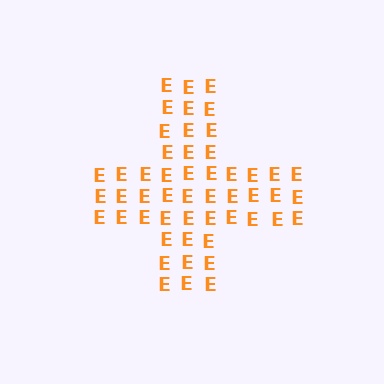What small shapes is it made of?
It is made of small letter E's.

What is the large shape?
The large shape is a cross.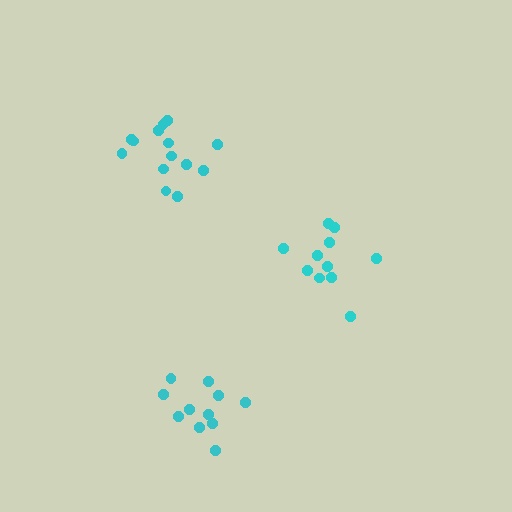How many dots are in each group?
Group 1: 14 dots, Group 2: 11 dots, Group 3: 11 dots (36 total).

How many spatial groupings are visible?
There are 3 spatial groupings.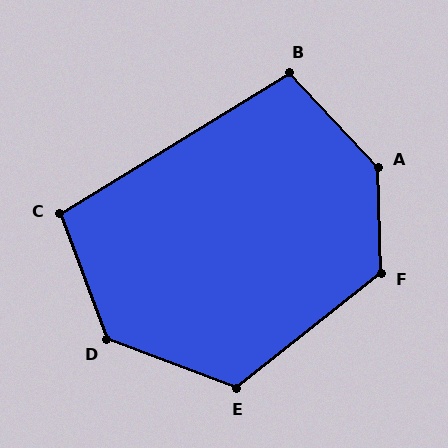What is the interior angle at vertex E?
Approximately 121 degrees (obtuse).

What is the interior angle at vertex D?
Approximately 131 degrees (obtuse).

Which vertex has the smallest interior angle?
C, at approximately 101 degrees.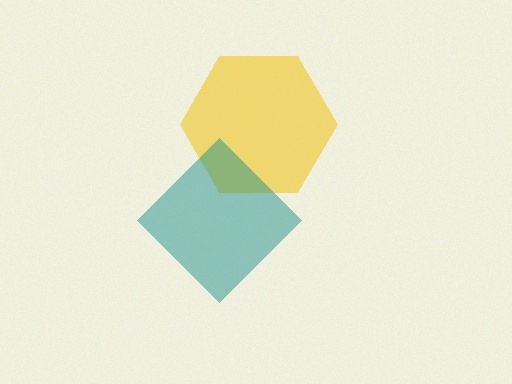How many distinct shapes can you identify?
There are 2 distinct shapes: a yellow hexagon, a teal diamond.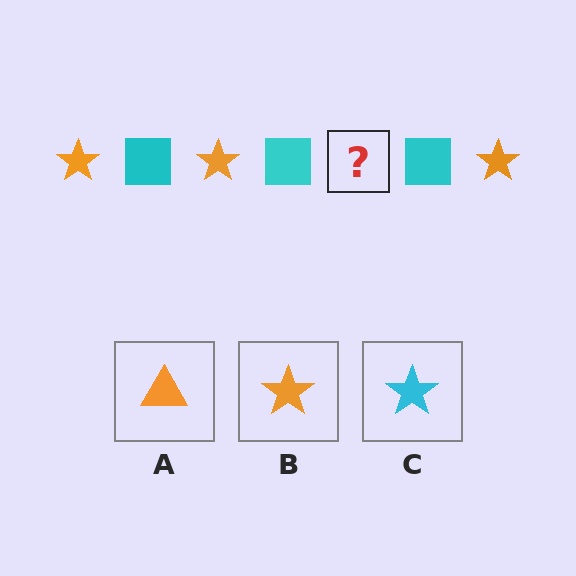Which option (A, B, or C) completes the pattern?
B.